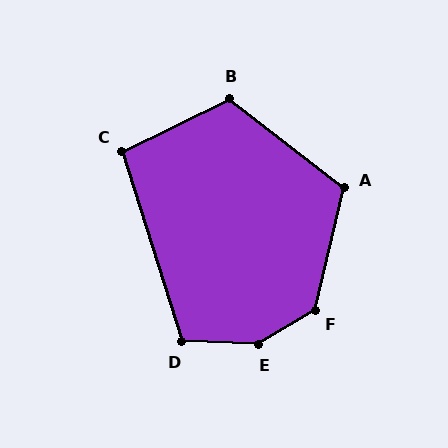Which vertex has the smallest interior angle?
C, at approximately 99 degrees.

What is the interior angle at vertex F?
Approximately 135 degrees (obtuse).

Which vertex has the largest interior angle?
E, at approximately 147 degrees.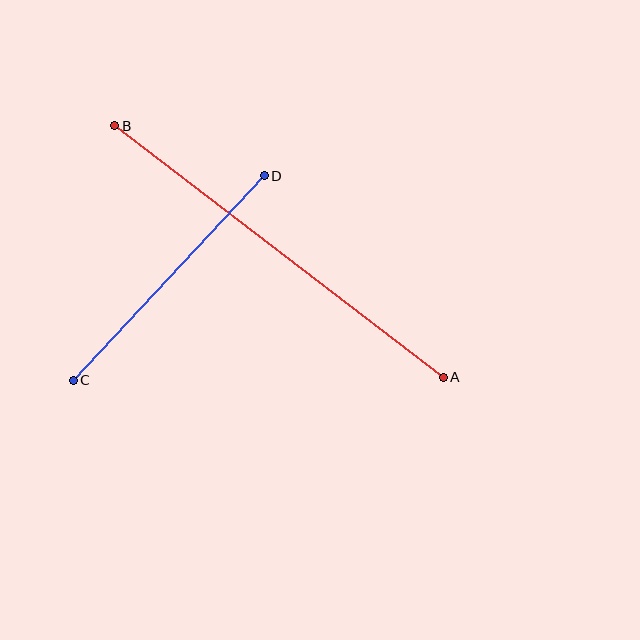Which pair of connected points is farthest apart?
Points A and B are farthest apart.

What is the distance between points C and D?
The distance is approximately 280 pixels.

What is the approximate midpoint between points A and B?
The midpoint is at approximately (279, 251) pixels.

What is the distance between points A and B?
The distance is approximately 414 pixels.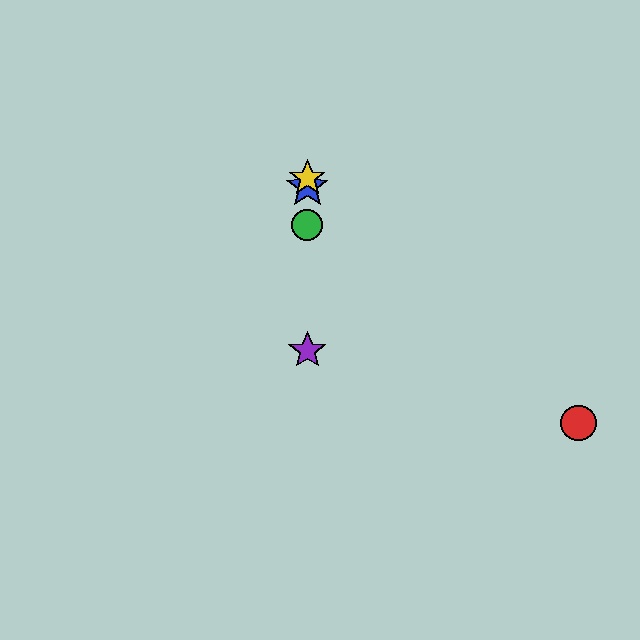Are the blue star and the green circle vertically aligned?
Yes, both are at x≈307.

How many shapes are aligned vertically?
4 shapes (the blue star, the green circle, the yellow star, the purple star) are aligned vertically.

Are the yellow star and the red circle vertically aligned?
No, the yellow star is at x≈307 and the red circle is at x≈579.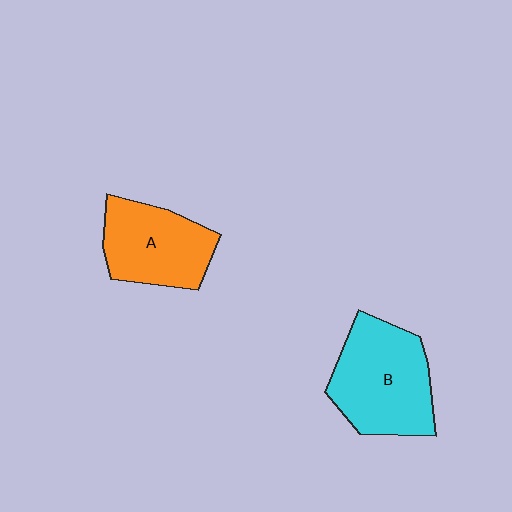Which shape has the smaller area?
Shape A (orange).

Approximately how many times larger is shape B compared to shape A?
Approximately 1.2 times.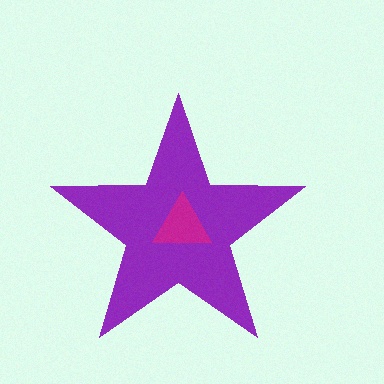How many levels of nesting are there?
2.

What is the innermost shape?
The magenta triangle.